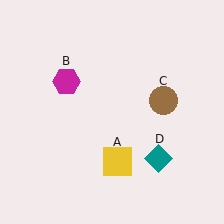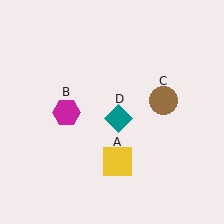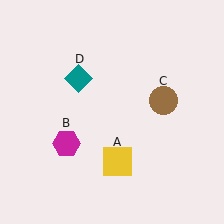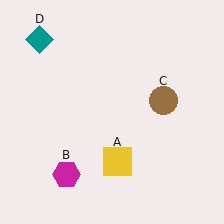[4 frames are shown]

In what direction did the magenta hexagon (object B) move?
The magenta hexagon (object B) moved down.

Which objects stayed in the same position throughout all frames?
Yellow square (object A) and brown circle (object C) remained stationary.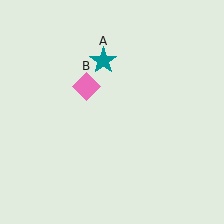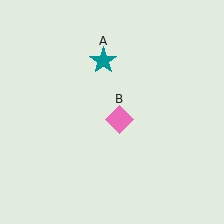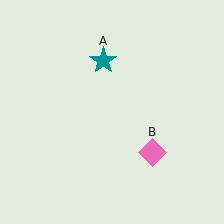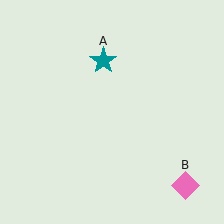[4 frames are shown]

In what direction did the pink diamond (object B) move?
The pink diamond (object B) moved down and to the right.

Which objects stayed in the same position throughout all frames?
Teal star (object A) remained stationary.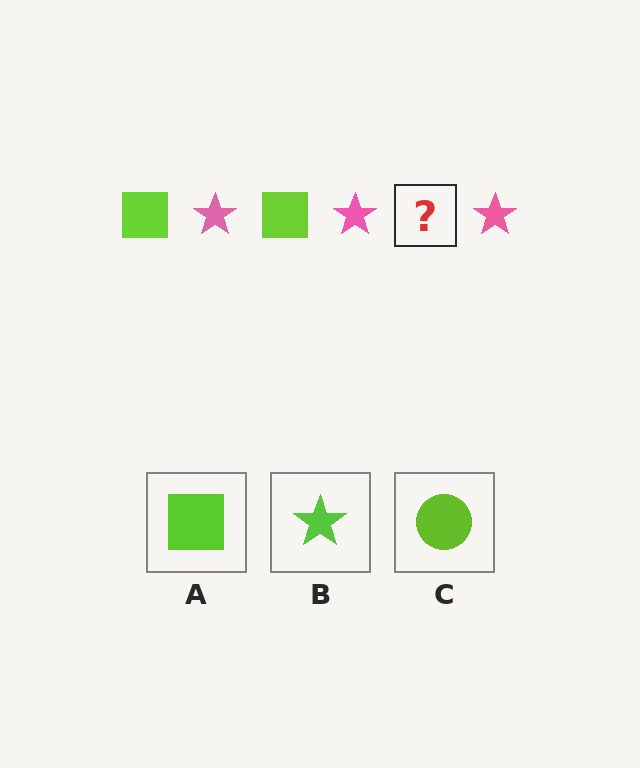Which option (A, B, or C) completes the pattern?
A.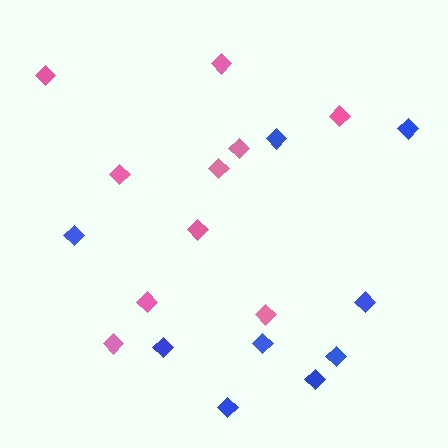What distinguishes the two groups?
There are 2 groups: one group of pink diamonds (10) and one group of blue diamonds (9).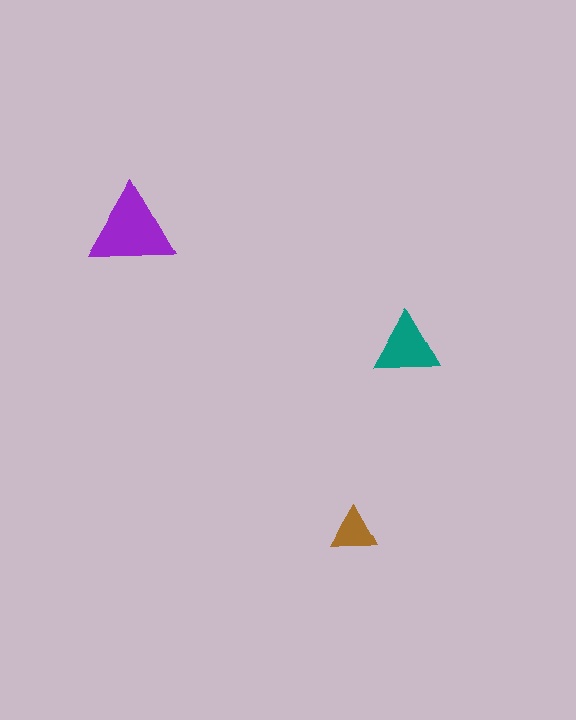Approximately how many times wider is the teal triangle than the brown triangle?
About 1.5 times wider.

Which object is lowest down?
The brown triangle is bottommost.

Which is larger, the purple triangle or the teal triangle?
The purple one.